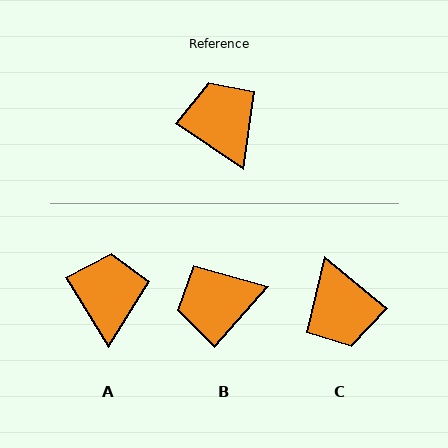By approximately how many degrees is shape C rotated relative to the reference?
Approximately 175 degrees counter-clockwise.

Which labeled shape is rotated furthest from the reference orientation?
C, about 175 degrees away.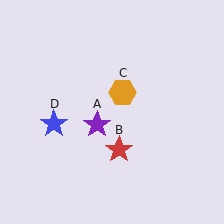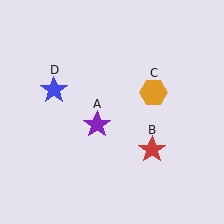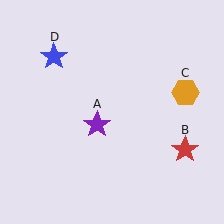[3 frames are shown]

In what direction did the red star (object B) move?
The red star (object B) moved right.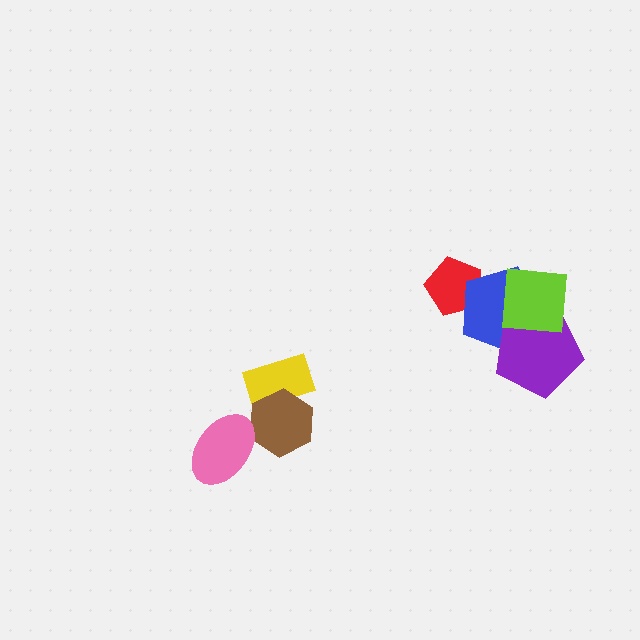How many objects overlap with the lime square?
2 objects overlap with the lime square.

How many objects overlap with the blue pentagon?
3 objects overlap with the blue pentagon.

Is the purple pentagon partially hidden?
Yes, it is partially covered by another shape.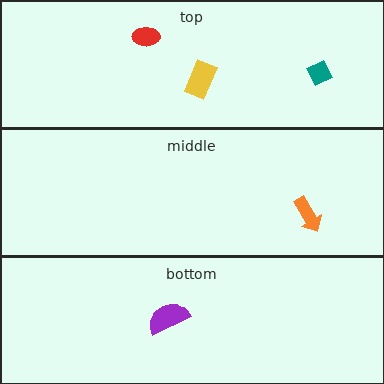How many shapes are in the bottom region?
1.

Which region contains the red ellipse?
The top region.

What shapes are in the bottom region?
The purple semicircle.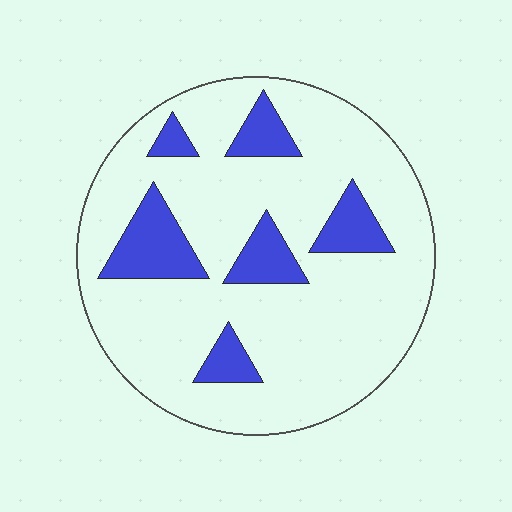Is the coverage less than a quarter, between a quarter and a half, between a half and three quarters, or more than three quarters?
Less than a quarter.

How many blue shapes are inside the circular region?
6.